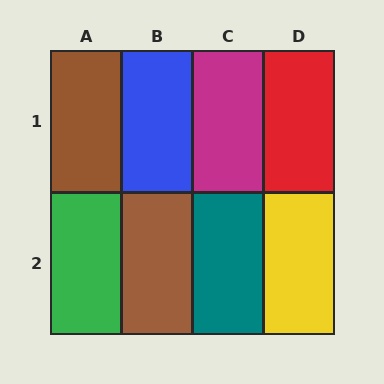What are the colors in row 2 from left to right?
Green, brown, teal, yellow.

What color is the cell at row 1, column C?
Magenta.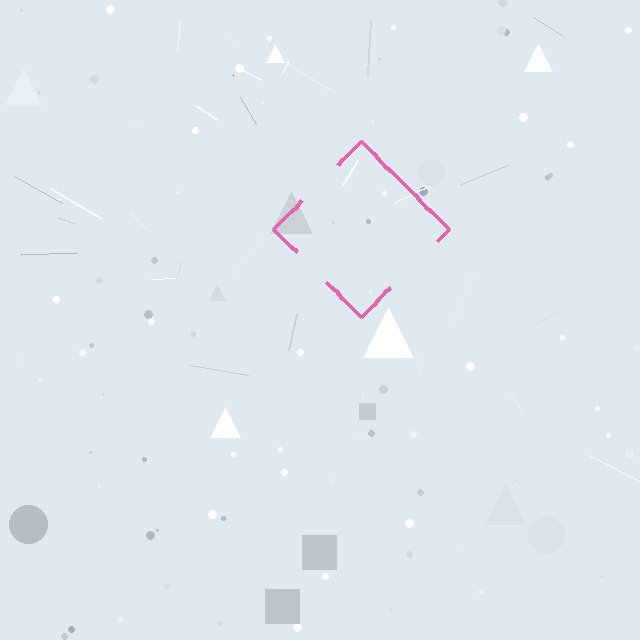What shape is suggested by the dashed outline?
The dashed outline suggests a diamond.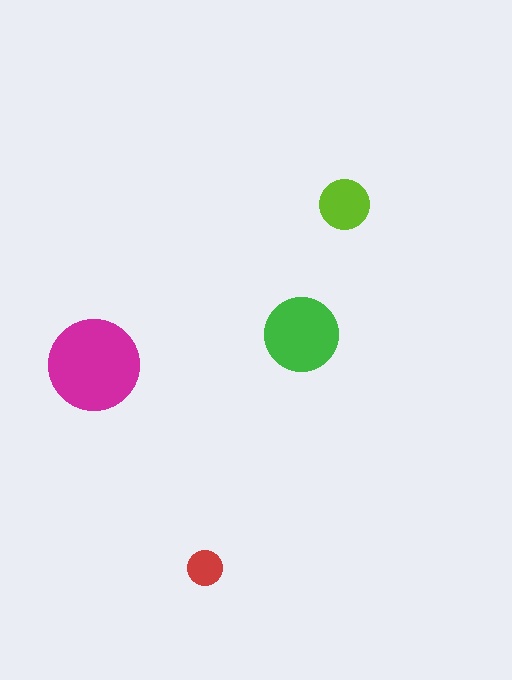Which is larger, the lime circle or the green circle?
The green one.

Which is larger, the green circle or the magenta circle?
The magenta one.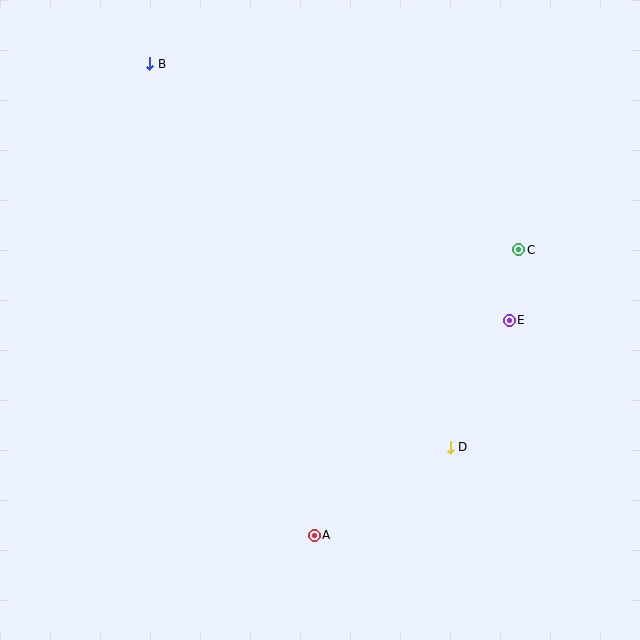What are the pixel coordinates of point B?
Point B is at (150, 64).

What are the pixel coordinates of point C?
Point C is at (519, 250).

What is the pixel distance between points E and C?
The distance between E and C is 71 pixels.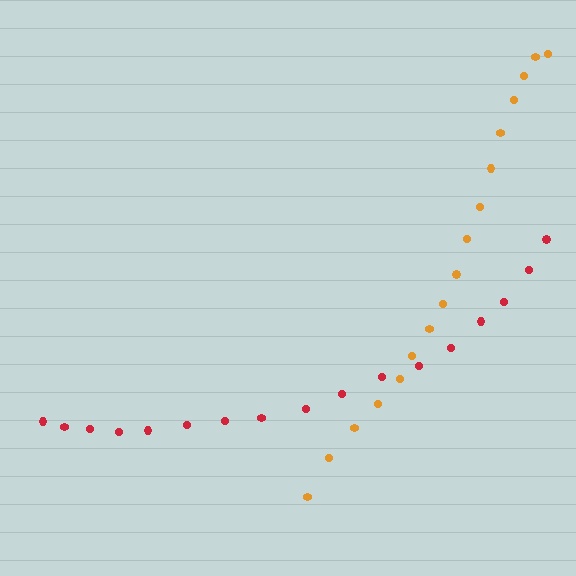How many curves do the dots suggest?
There are 2 distinct paths.